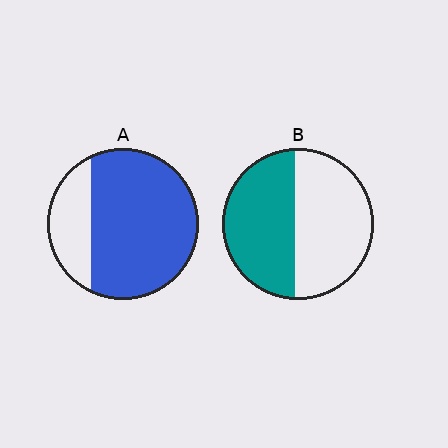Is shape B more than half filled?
Roughly half.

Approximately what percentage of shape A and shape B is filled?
A is approximately 75% and B is approximately 45%.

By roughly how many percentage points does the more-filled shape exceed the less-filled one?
By roughly 30 percentage points (A over B).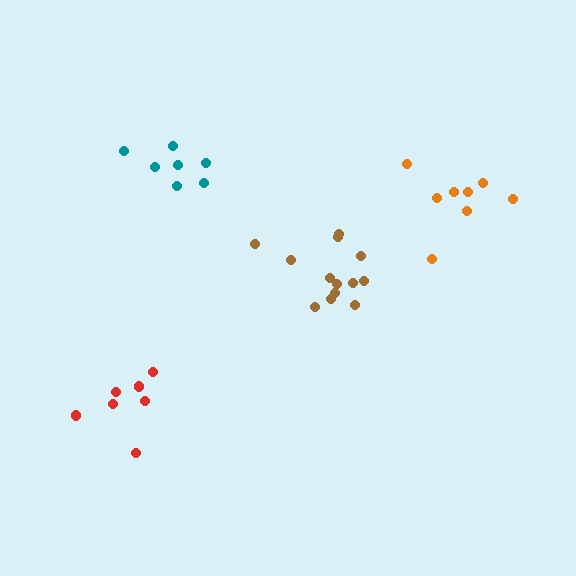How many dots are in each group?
Group 1: 13 dots, Group 2: 7 dots, Group 3: 7 dots, Group 4: 8 dots (35 total).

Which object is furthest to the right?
The orange cluster is rightmost.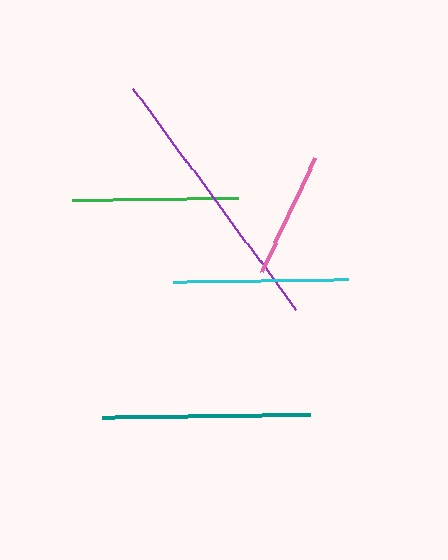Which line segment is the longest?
The purple line is the longest at approximately 275 pixels.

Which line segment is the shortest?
The pink line is the shortest at approximately 126 pixels.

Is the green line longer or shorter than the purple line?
The purple line is longer than the green line.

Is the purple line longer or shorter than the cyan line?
The purple line is longer than the cyan line.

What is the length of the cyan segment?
The cyan segment is approximately 175 pixels long.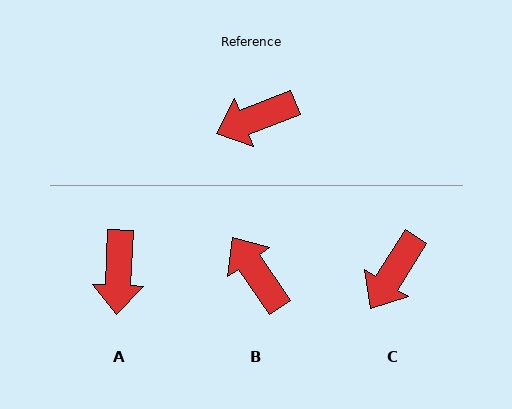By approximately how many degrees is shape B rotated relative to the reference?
Approximately 77 degrees clockwise.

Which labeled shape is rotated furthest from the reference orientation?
B, about 77 degrees away.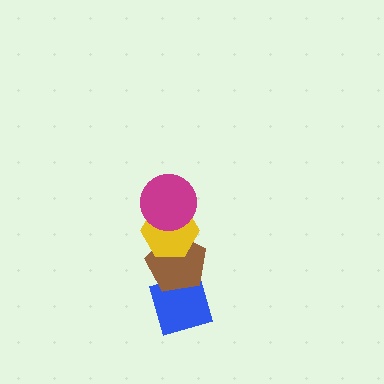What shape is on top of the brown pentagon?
The yellow hexagon is on top of the brown pentagon.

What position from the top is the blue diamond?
The blue diamond is 4th from the top.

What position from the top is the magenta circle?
The magenta circle is 1st from the top.